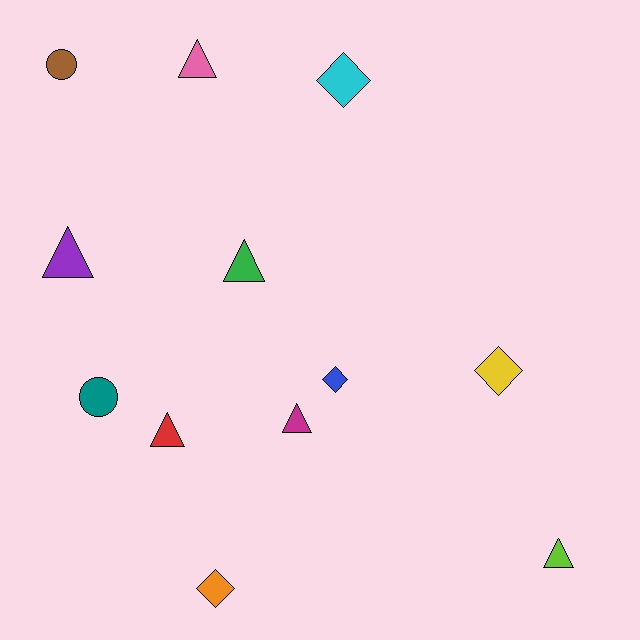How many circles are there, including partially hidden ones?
There are 2 circles.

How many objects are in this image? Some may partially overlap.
There are 12 objects.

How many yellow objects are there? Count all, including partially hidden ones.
There is 1 yellow object.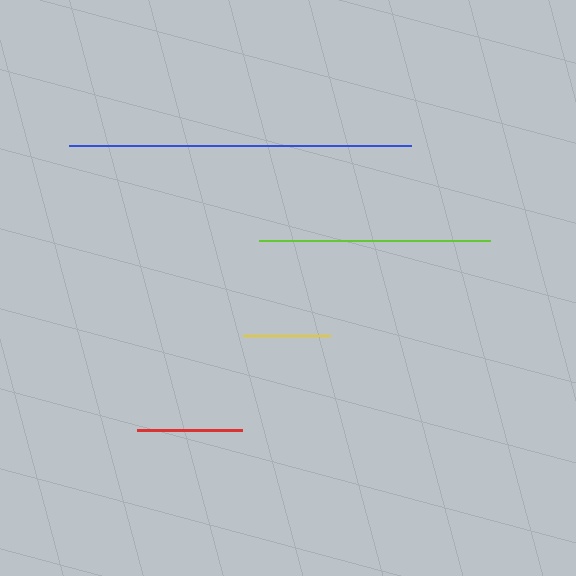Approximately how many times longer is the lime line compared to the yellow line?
The lime line is approximately 2.7 times the length of the yellow line.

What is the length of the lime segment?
The lime segment is approximately 231 pixels long.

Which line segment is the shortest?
The yellow line is the shortest at approximately 86 pixels.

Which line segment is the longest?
The blue line is the longest at approximately 342 pixels.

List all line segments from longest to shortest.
From longest to shortest: blue, lime, red, yellow.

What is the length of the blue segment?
The blue segment is approximately 342 pixels long.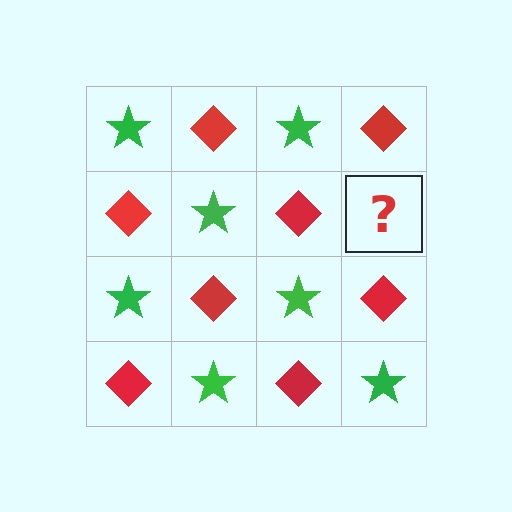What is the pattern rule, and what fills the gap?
The rule is that it alternates green star and red diamond in a checkerboard pattern. The gap should be filled with a green star.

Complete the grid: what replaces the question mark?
The question mark should be replaced with a green star.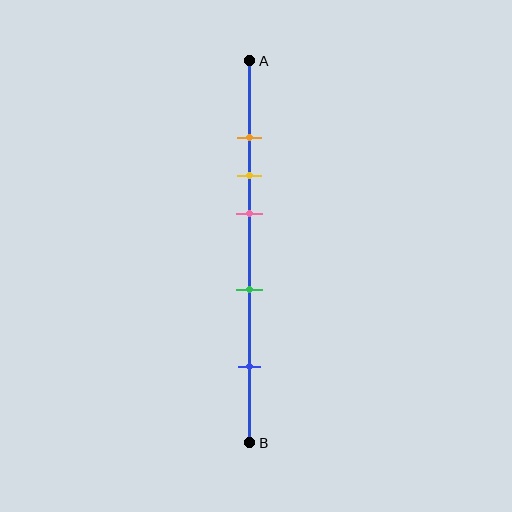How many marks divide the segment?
There are 5 marks dividing the segment.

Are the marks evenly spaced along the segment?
No, the marks are not evenly spaced.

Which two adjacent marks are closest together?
The orange and yellow marks are the closest adjacent pair.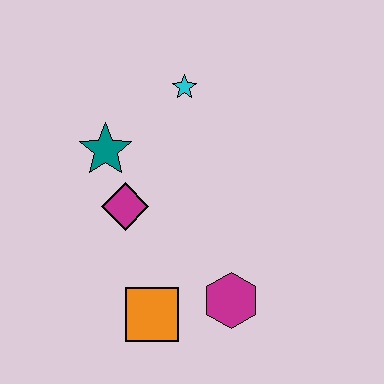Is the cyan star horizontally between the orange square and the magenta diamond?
No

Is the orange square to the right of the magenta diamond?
Yes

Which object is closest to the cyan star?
The teal star is closest to the cyan star.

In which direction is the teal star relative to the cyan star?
The teal star is to the left of the cyan star.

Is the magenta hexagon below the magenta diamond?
Yes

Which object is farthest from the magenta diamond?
The magenta hexagon is farthest from the magenta diamond.